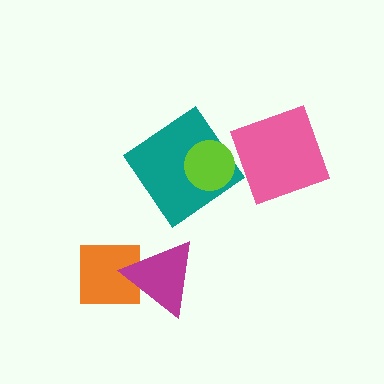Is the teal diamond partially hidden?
Yes, it is partially covered by another shape.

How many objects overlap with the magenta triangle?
1 object overlaps with the magenta triangle.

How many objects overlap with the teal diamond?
1 object overlaps with the teal diamond.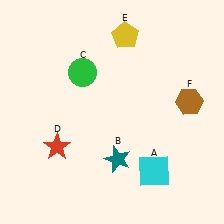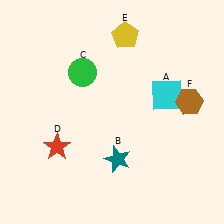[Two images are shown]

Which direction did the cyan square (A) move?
The cyan square (A) moved up.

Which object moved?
The cyan square (A) moved up.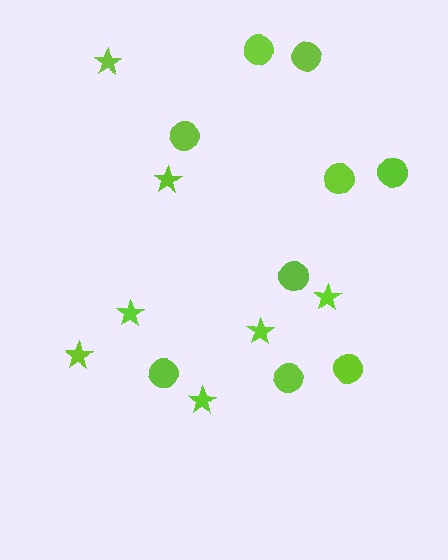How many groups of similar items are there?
There are 2 groups: one group of stars (7) and one group of circles (9).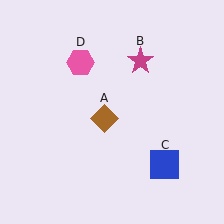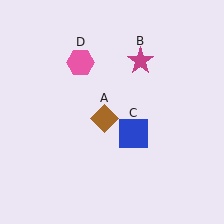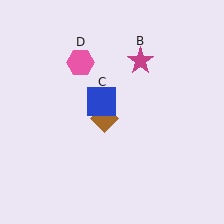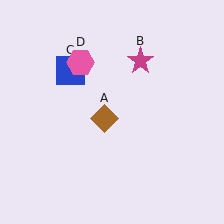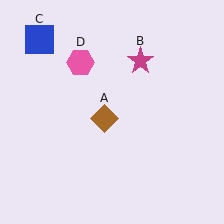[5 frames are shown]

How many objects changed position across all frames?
1 object changed position: blue square (object C).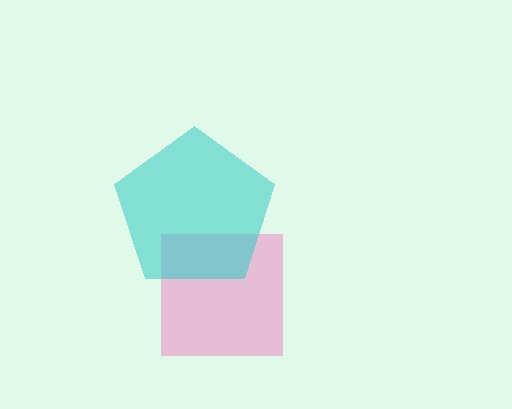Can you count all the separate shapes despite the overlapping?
Yes, there are 2 separate shapes.